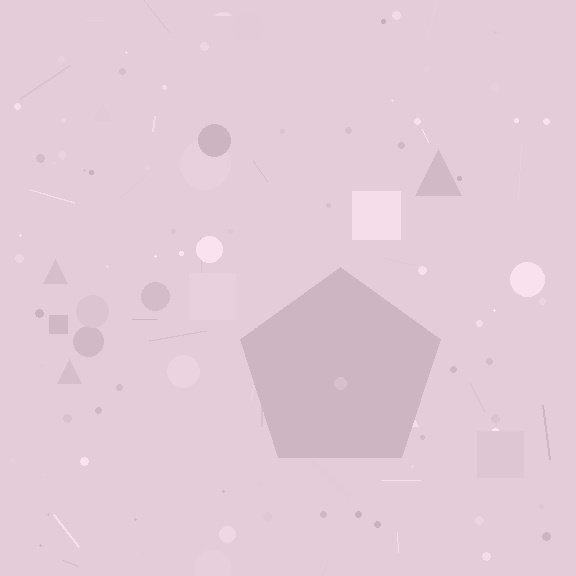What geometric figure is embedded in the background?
A pentagon is embedded in the background.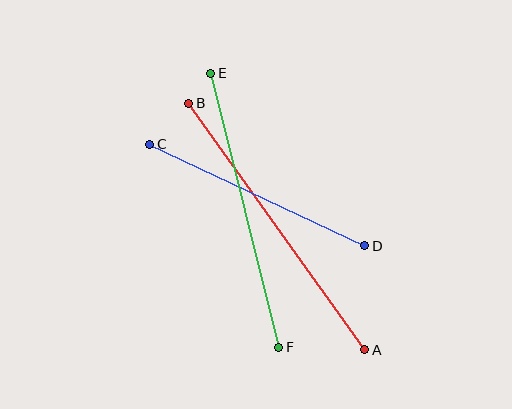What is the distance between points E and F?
The distance is approximately 282 pixels.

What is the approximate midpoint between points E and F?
The midpoint is at approximately (245, 210) pixels.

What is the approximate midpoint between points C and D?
The midpoint is at approximately (257, 195) pixels.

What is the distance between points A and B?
The distance is approximately 303 pixels.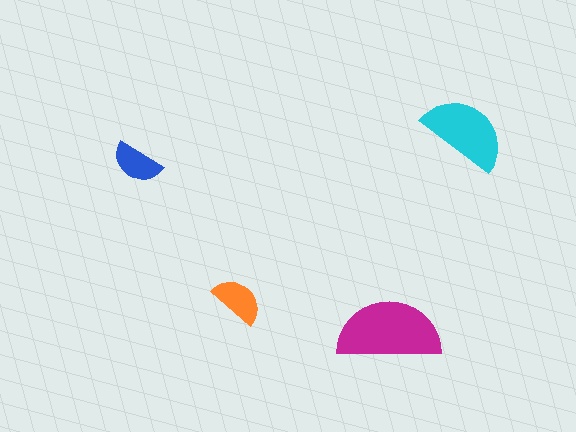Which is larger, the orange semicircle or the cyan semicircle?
The cyan one.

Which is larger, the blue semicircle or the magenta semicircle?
The magenta one.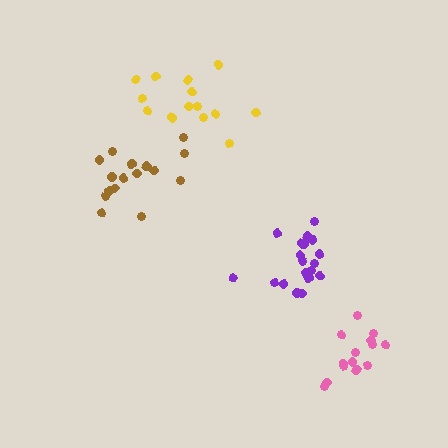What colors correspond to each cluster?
The clusters are colored: purple, brown, yellow, pink.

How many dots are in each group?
Group 1: 20 dots, Group 2: 16 dots, Group 3: 14 dots, Group 4: 14 dots (64 total).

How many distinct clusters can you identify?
There are 4 distinct clusters.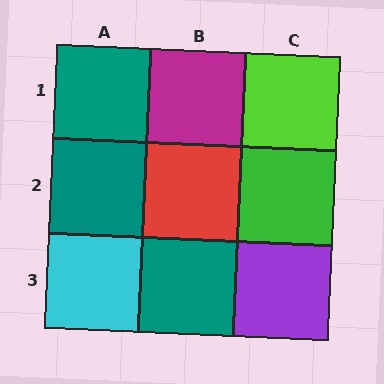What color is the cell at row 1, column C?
Lime.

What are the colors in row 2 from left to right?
Teal, red, green.